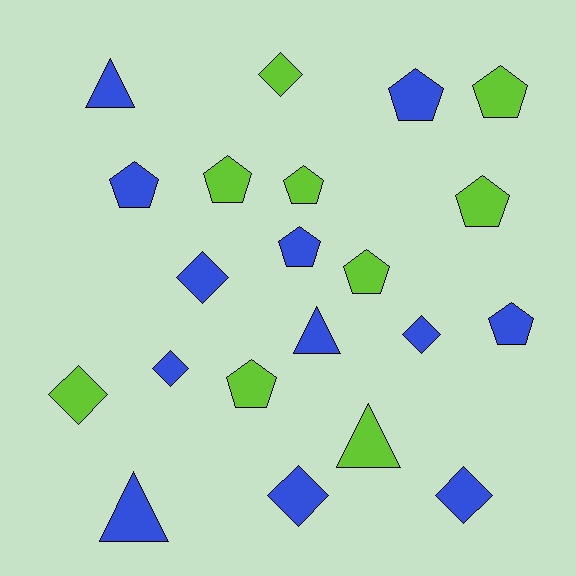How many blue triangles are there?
There are 3 blue triangles.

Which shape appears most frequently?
Pentagon, with 10 objects.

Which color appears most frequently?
Blue, with 12 objects.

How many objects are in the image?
There are 21 objects.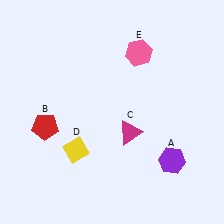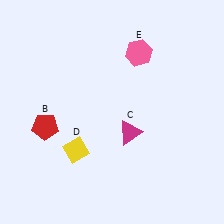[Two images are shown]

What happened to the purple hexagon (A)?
The purple hexagon (A) was removed in Image 2. It was in the bottom-right area of Image 1.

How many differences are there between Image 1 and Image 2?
There is 1 difference between the two images.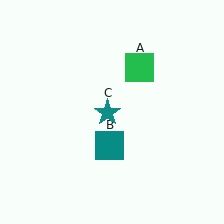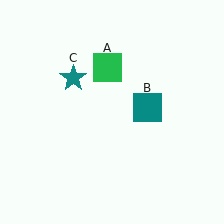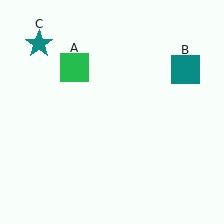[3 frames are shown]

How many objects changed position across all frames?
3 objects changed position: green square (object A), teal square (object B), teal star (object C).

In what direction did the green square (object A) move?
The green square (object A) moved left.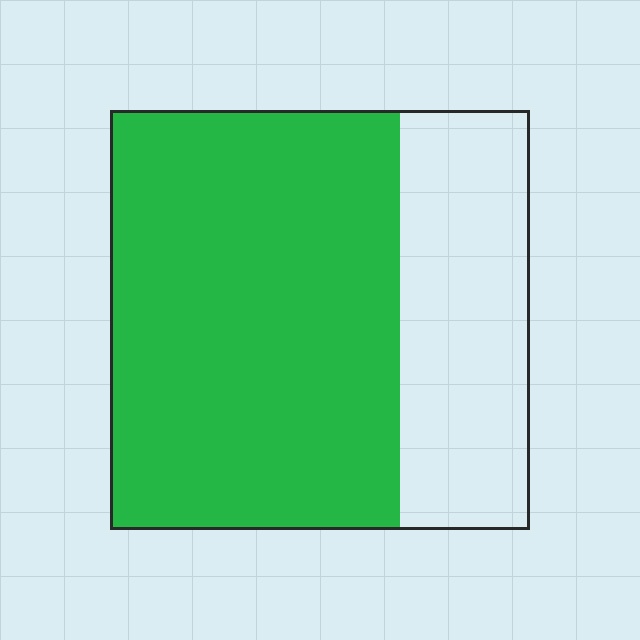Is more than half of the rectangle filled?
Yes.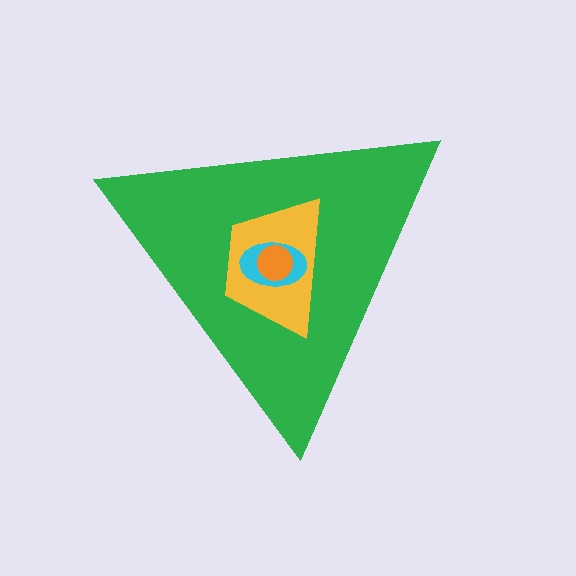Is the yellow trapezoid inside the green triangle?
Yes.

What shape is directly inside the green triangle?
The yellow trapezoid.